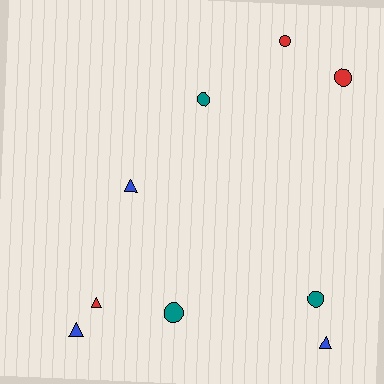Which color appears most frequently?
Red, with 3 objects.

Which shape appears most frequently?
Circle, with 5 objects.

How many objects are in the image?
There are 9 objects.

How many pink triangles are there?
There are no pink triangles.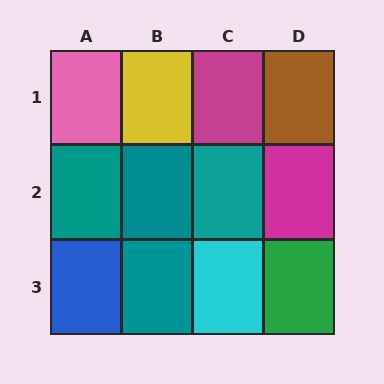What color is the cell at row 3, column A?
Blue.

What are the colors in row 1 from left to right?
Pink, yellow, magenta, brown.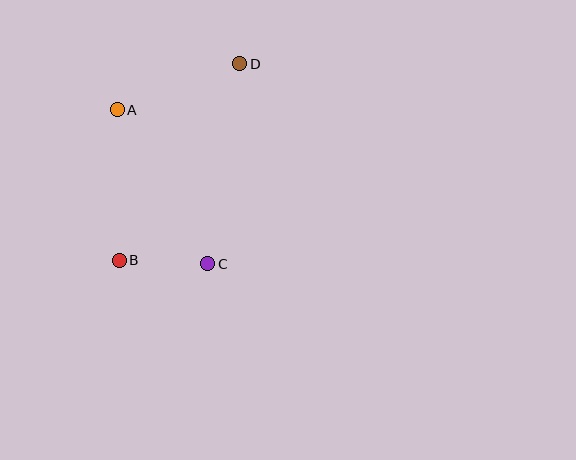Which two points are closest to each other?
Points B and C are closest to each other.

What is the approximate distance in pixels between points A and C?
The distance between A and C is approximately 179 pixels.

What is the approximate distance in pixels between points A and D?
The distance between A and D is approximately 131 pixels.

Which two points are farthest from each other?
Points B and D are farthest from each other.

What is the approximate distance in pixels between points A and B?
The distance between A and B is approximately 151 pixels.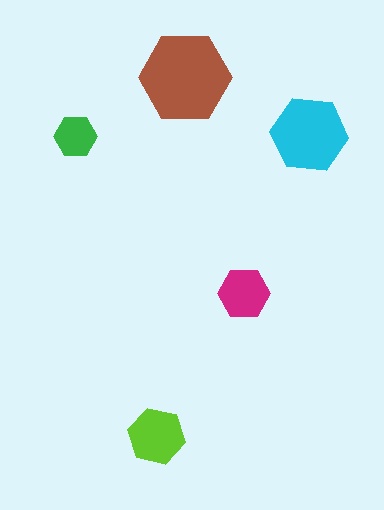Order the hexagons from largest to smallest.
the brown one, the cyan one, the lime one, the magenta one, the green one.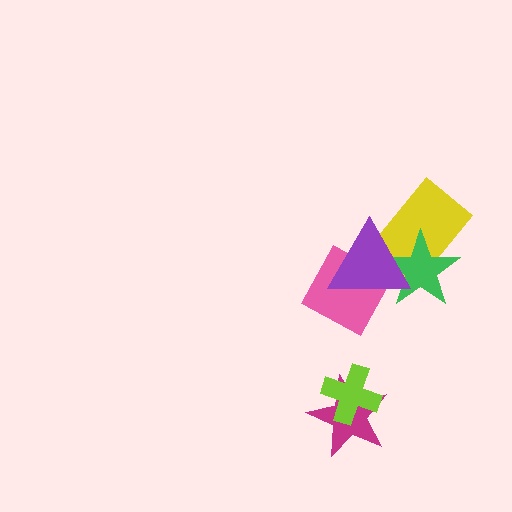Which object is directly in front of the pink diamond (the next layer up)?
The green star is directly in front of the pink diamond.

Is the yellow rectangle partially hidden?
Yes, it is partially covered by another shape.